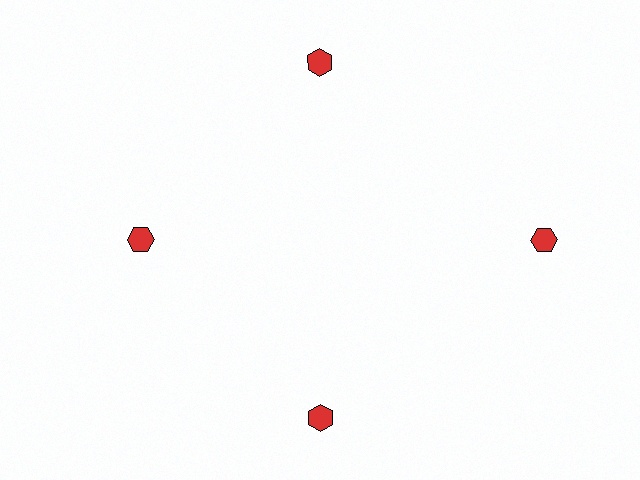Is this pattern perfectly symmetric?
No. The 4 red hexagons are arranged in a ring, but one element near the 3 o'clock position is pushed outward from the center, breaking the 4-fold rotational symmetry.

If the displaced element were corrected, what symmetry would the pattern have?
It would have 4-fold rotational symmetry — the pattern would map onto itself every 90 degrees.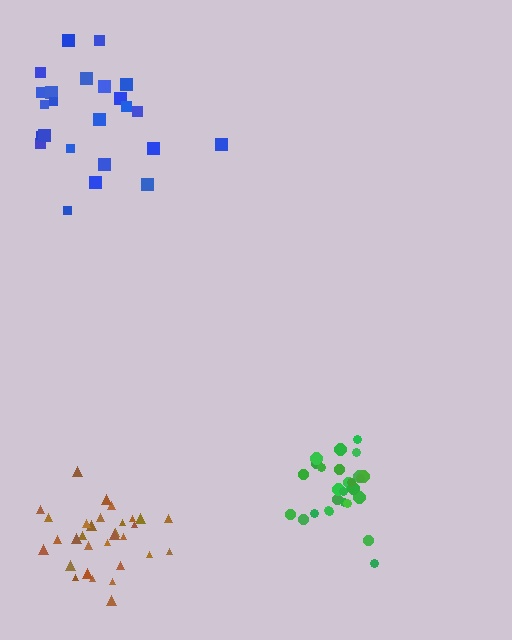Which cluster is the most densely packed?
Green.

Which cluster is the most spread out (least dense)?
Blue.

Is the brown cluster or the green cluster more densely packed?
Green.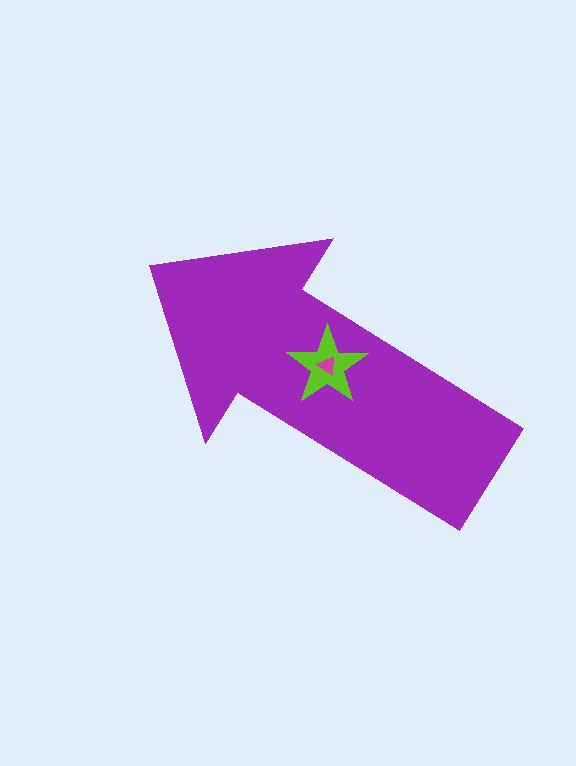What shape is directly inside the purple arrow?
The lime star.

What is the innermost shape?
The magenta triangle.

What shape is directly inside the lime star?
The magenta triangle.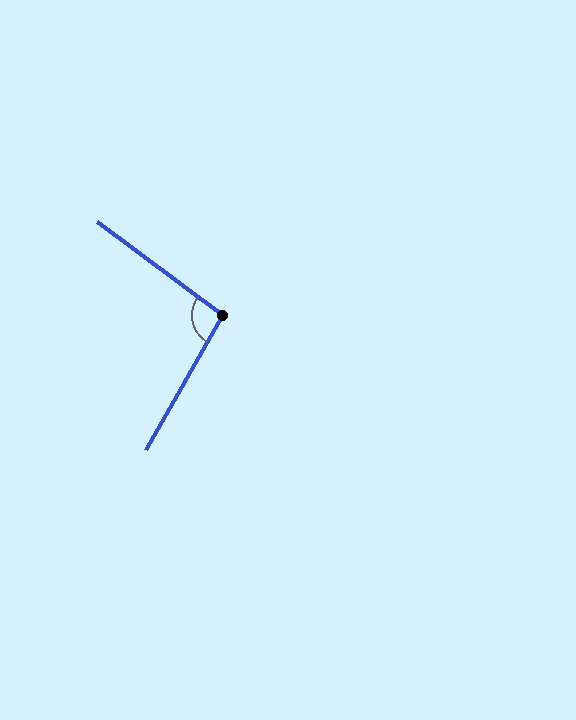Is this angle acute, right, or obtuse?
It is obtuse.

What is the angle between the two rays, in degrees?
Approximately 97 degrees.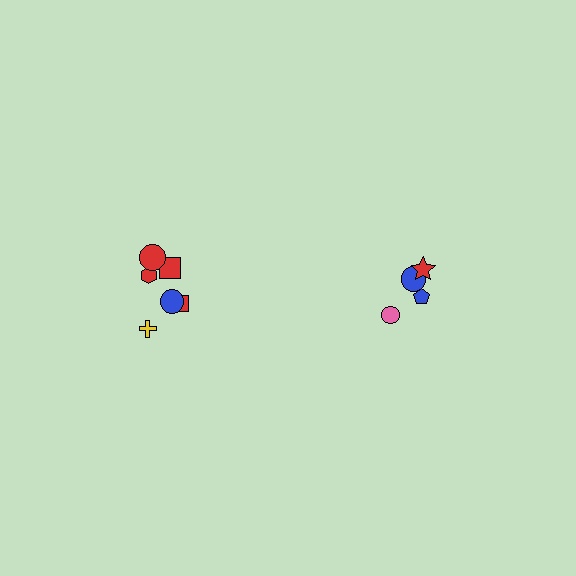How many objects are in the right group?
There are 4 objects.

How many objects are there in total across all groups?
There are 10 objects.